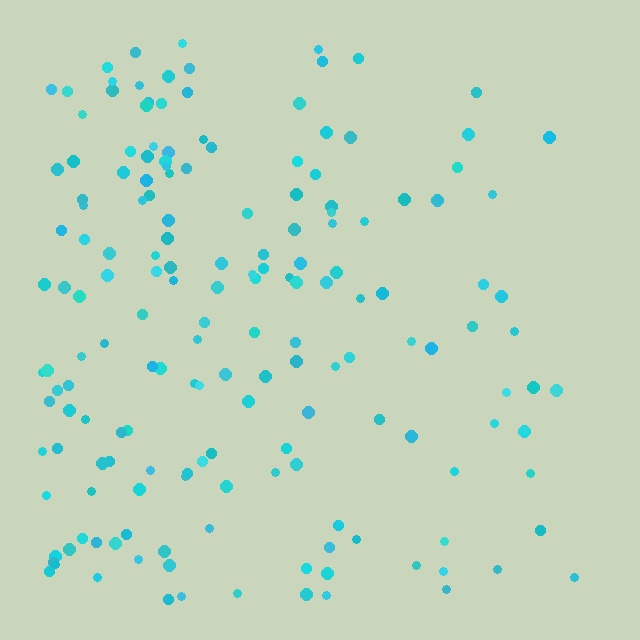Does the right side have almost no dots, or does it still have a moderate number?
Still a moderate number, just noticeably fewer than the left.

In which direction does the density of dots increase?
From right to left, with the left side densest.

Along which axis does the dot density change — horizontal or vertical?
Horizontal.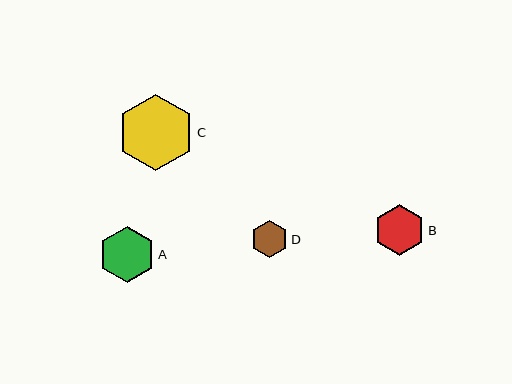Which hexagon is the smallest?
Hexagon D is the smallest with a size of approximately 37 pixels.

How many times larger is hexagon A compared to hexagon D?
Hexagon A is approximately 1.5 times the size of hexagon D.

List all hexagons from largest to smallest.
From largest to smallest: C, A, B, D.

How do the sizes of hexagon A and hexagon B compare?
Hexagon A and hexagon B are approximately the same size.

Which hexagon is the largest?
Hexagon C is the largest with a size of approximately 76 pixels.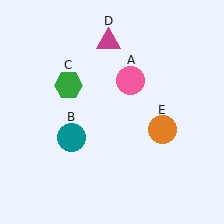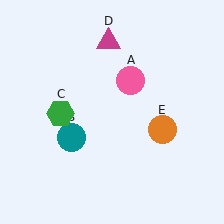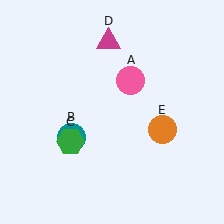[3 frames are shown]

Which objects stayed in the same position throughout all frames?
Pink circle (object A) and teal circle (object B) and magenta triangle (object D) and orange circle (object E) remained stationary.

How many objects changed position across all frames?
1 object changed position: green hexagon (object C).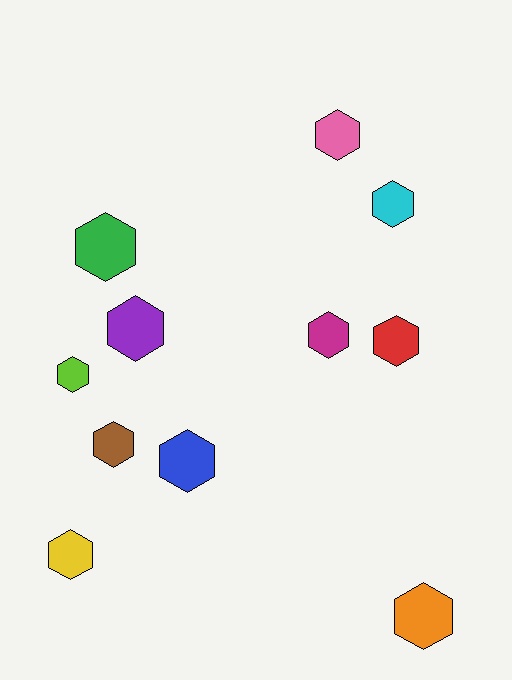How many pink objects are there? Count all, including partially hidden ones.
There is 1 pink object.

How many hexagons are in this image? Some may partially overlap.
There are 11 hexagons.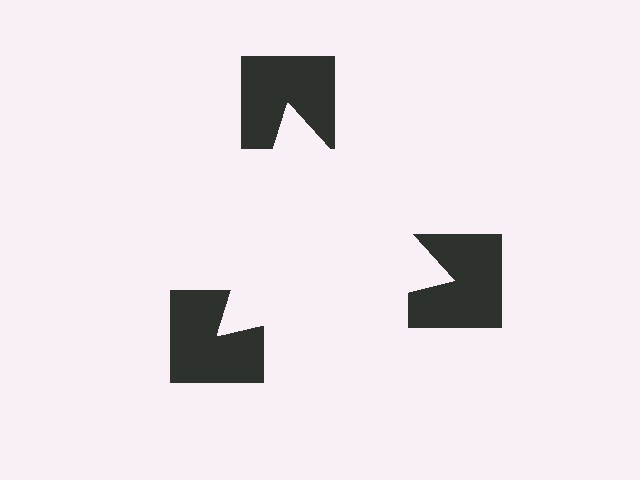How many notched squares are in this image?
There are 3 — one at each vertex of the illusory triangle.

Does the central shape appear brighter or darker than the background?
It typically appears slightly brighter than the background, even though no actual brightness change is drawn.